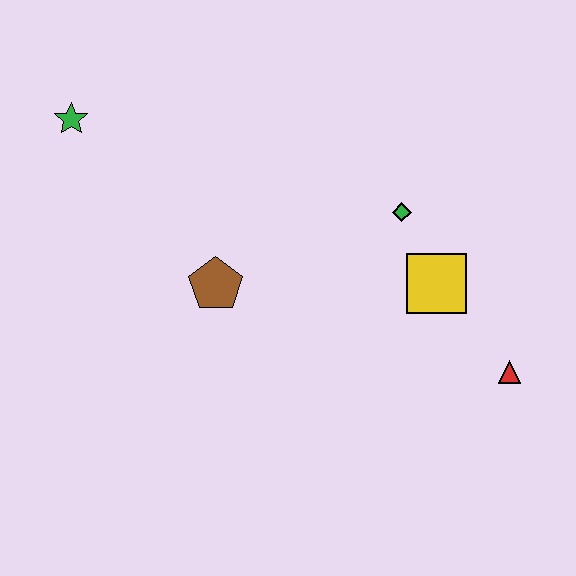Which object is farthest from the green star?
The red triangle is farthest from the green star.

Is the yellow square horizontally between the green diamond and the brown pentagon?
No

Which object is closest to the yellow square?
The green diamond is closest to the yellow square.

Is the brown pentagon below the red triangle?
No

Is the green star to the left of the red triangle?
Yes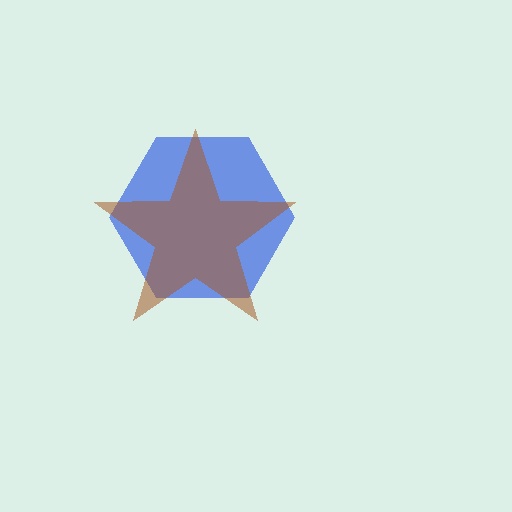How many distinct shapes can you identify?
There are 2 distinct shapes: a blue hexagon, a brown star.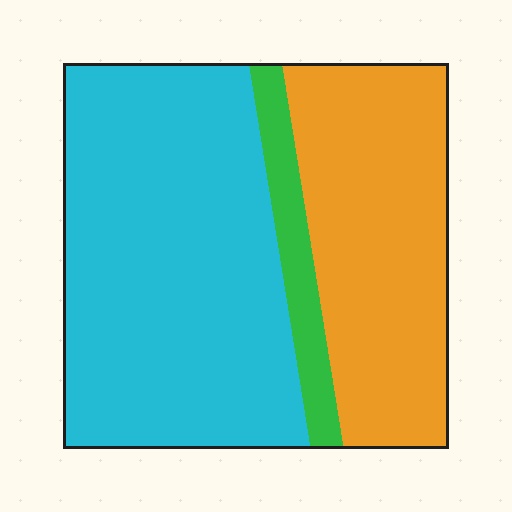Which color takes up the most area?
Cyan, at roughly 55%.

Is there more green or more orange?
Orange.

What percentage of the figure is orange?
Orange covers about 35% of the figure.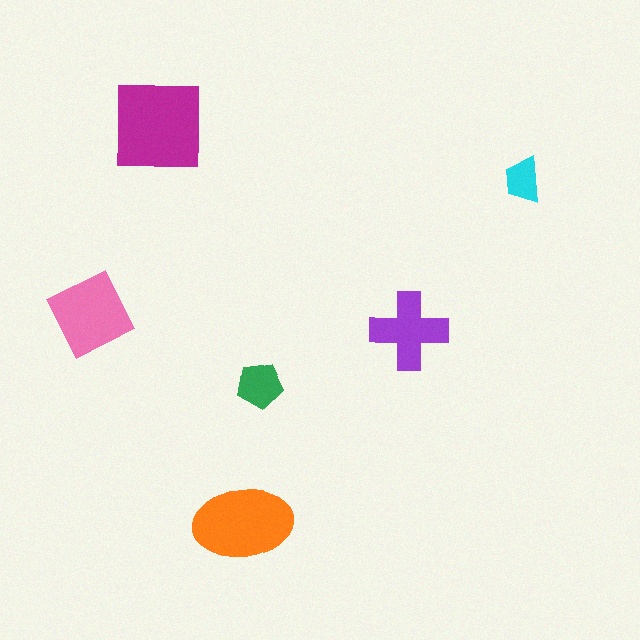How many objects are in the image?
There are 6 objects in the image.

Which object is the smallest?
The cyan trapezoid.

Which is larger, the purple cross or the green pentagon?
The purple cross.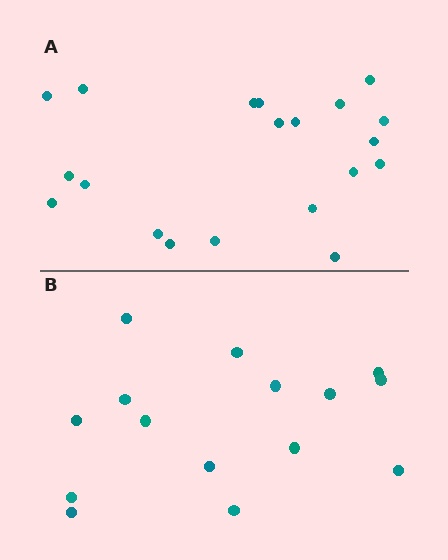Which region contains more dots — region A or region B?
Region A (the top region) has more dots.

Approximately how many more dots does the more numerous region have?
Region A has about 5 more dots than region B.